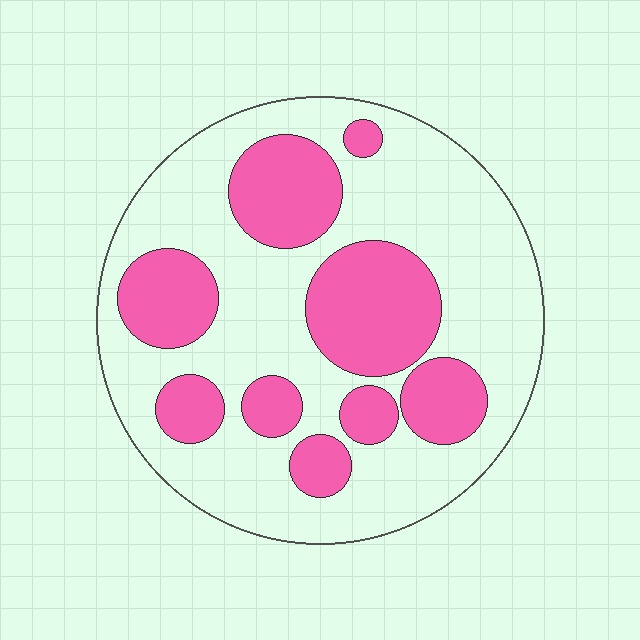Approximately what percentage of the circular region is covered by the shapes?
Approximately 35%.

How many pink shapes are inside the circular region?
9.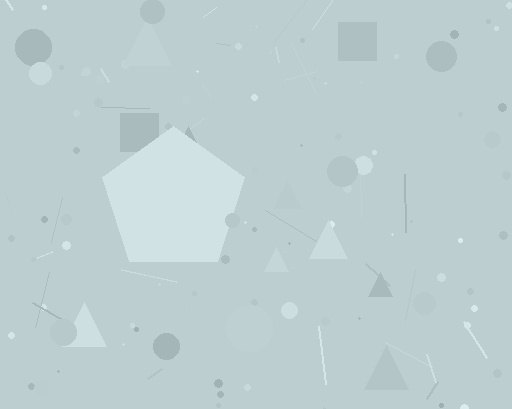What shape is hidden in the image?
A pentagon is hidden in the image.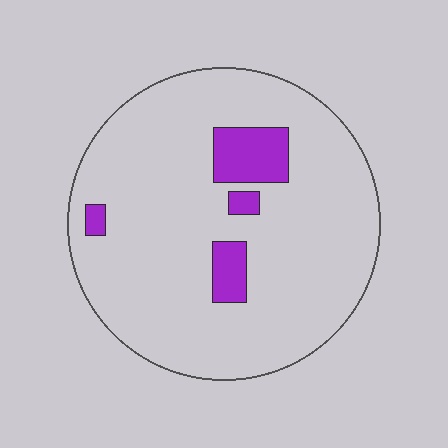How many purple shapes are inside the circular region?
4.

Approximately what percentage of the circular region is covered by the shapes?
Approximately 10%.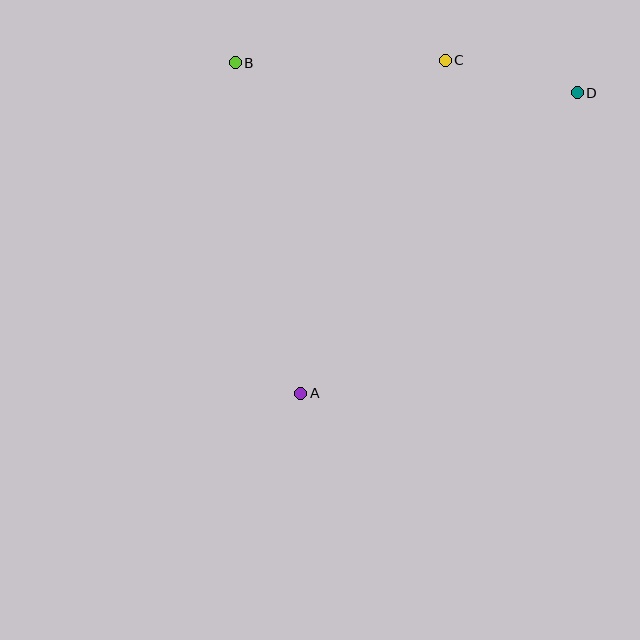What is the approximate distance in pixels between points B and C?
The distance between B and C is approximately 210 pixels.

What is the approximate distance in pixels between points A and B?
The distance between A and B is approximately 337 pixels.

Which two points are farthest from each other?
Points A and D are farthest from each other.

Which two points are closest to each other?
Points C and D are closest to each other.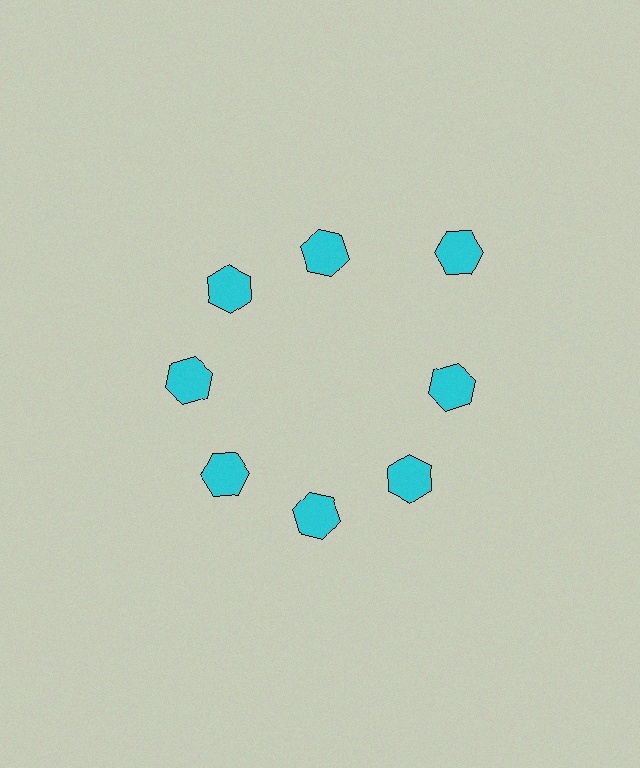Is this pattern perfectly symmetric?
No. The 8 cyan hexagons are arranged in a ring, but one element near the 2 o'clock position is pushed outward from the center, breaking the 8-fold rotational symmetry.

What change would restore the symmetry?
The symmetry would be restored by moving it inward, back onto the ring so that all 8 hexagons sit at equal angles and equal distance from the center.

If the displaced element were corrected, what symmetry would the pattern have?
It would have 8-fold rotational symmetry — the pattern would map onto itself every 45 degrees.